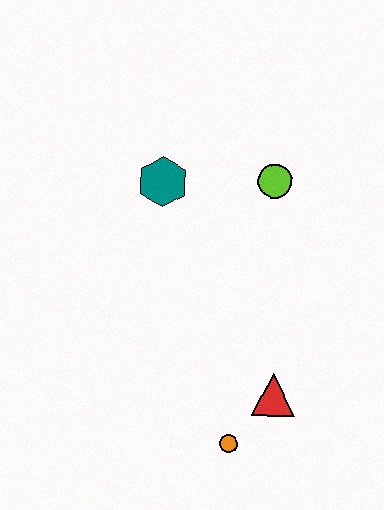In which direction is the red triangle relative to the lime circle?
The red triangle is below the lime circle.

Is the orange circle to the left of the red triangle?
Yes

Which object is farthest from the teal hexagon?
The orange circle is farthest from the teal hexagon.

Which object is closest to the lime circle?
The teal hexagon is closest to the lime circle.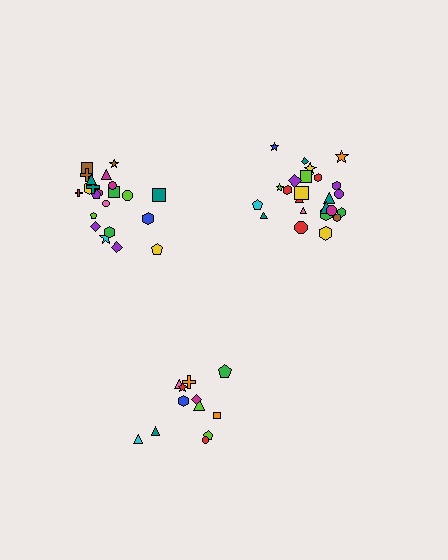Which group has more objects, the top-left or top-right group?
The top-right group.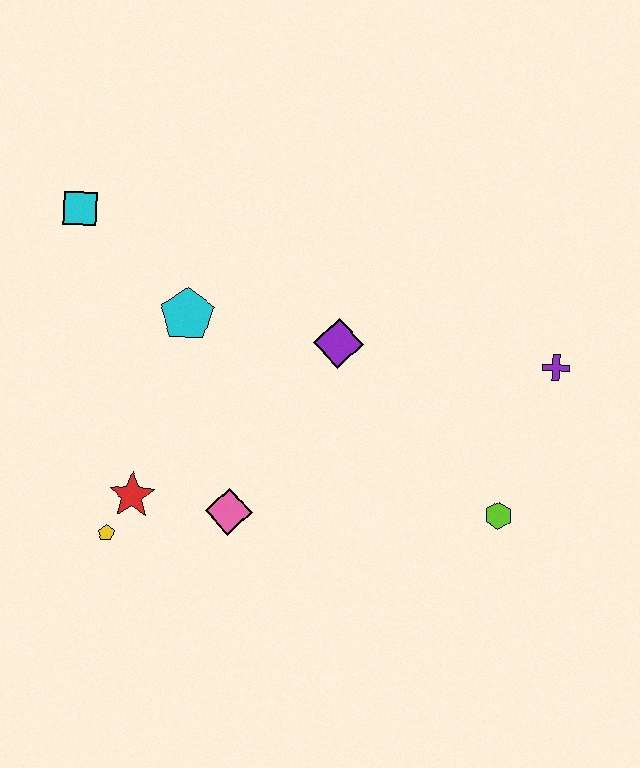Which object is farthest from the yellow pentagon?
The purple cross is farthest from the yellow pentagon.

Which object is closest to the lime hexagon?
The purple cross is closest to the lime hexagon.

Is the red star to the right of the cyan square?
Yes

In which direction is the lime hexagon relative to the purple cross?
The lime hexagon is below the purple cross.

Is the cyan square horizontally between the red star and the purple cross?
No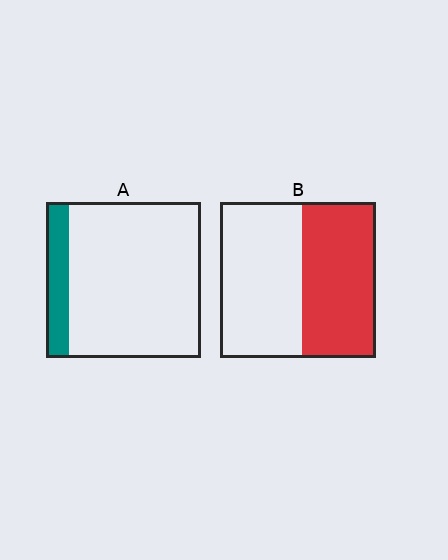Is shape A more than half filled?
No.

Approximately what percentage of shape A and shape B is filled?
A is approximately 15% and B is approximately 45%.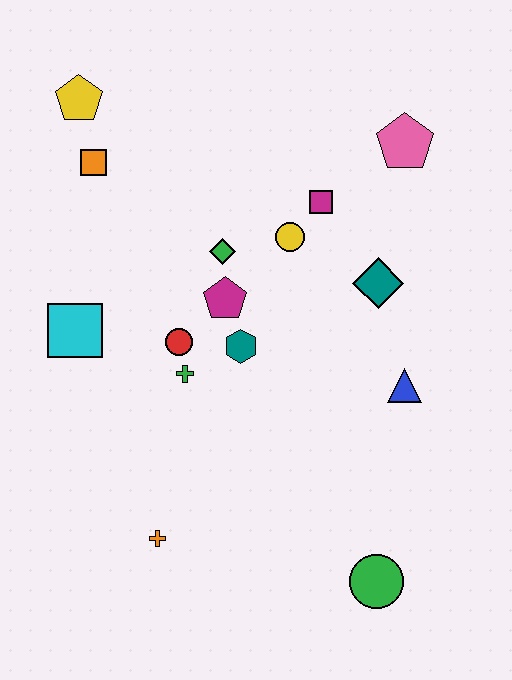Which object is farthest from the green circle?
The yellow pentagon is farthest from the green circle.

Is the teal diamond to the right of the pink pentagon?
No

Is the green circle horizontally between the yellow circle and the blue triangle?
Yes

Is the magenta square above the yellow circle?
Yes